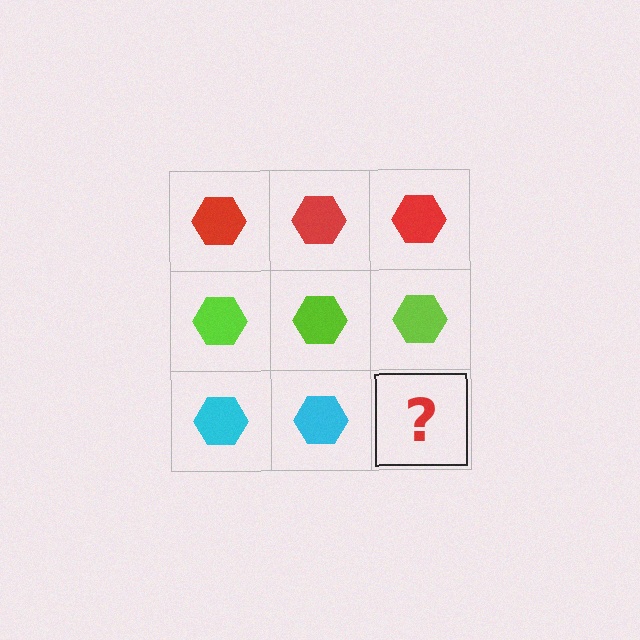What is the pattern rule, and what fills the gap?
The rule is that each row has a consistent color. The gap should be filled with a cyan hexagon.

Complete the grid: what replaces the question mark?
The question mark should be replaced with a cyan hexagon.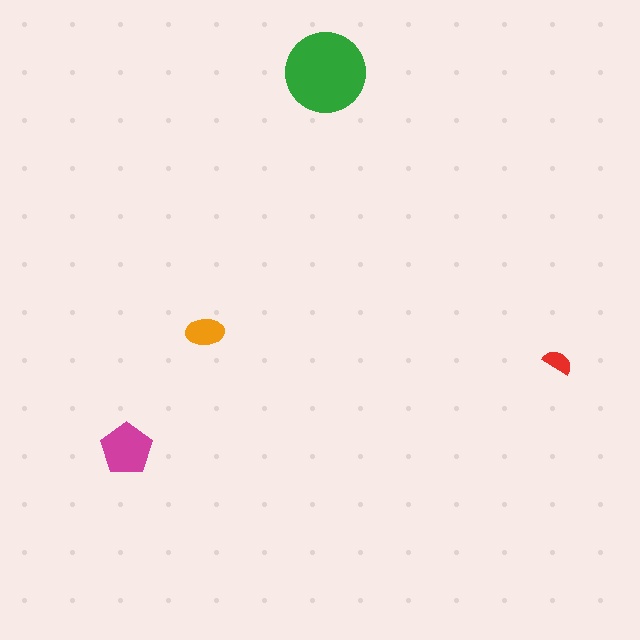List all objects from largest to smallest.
The green circle, the magenta pentagon, the orange ellipse, the red semicircle.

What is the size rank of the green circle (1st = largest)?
1st.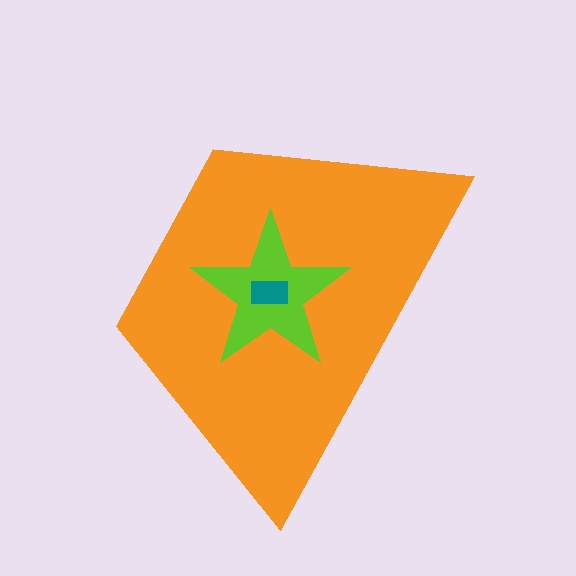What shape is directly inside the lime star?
The teal rectangle.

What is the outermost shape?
The orange trapezoid.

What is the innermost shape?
The teal rectangle.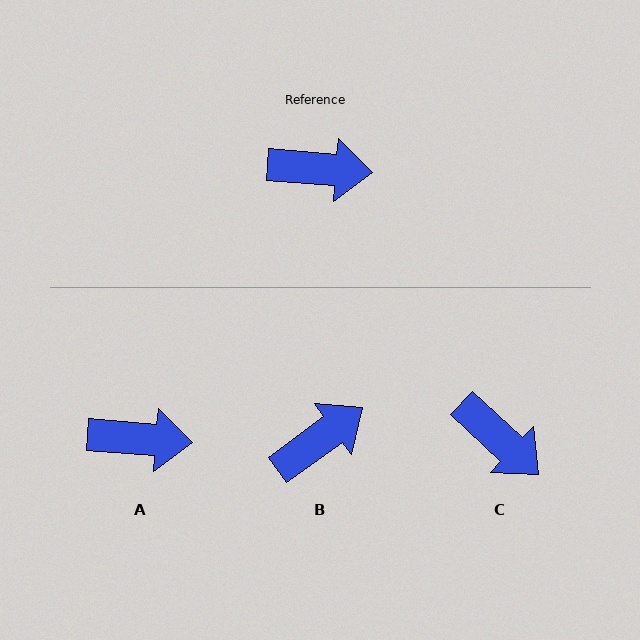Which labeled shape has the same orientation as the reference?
A.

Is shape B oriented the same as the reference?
No, it is off by about 41 degrees.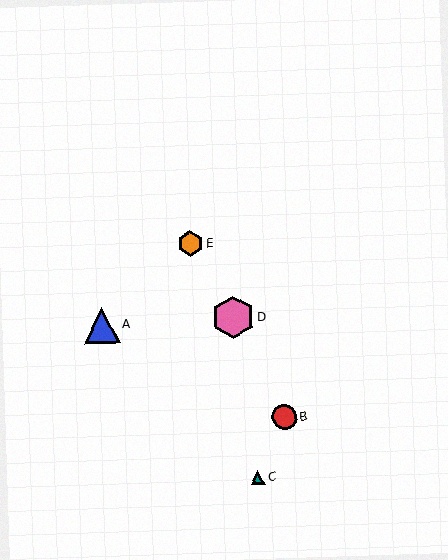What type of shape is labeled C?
Shape C is a teal triangle.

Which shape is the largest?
The pink hexagon (labeled D) is the largest.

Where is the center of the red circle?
The center of the red circle is at (284, 417).